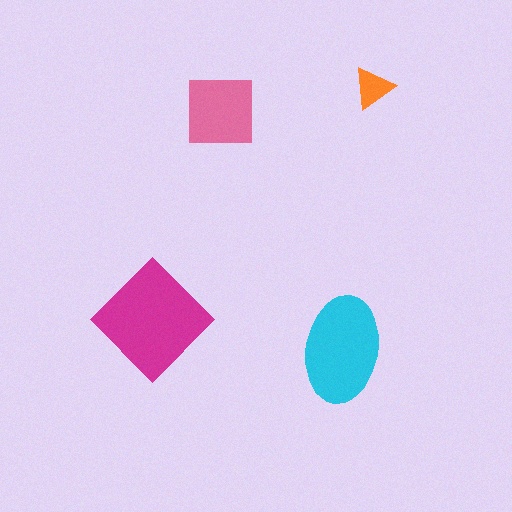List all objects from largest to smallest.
The magenta diamond, the cyan ellipse, the pink square, the orange triangle.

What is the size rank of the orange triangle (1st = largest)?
4th.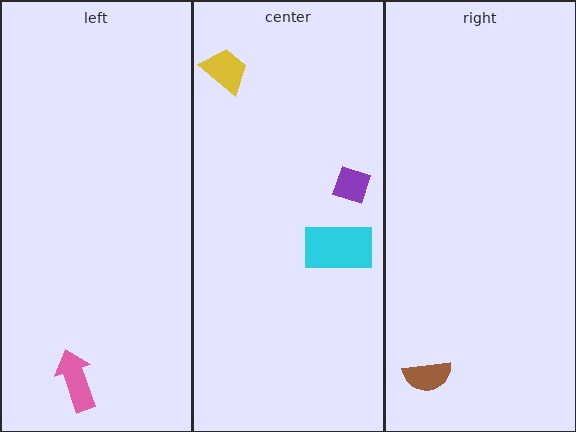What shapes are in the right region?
The brown semicircle.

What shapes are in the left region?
The pink arrow.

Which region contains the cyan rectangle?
The center region.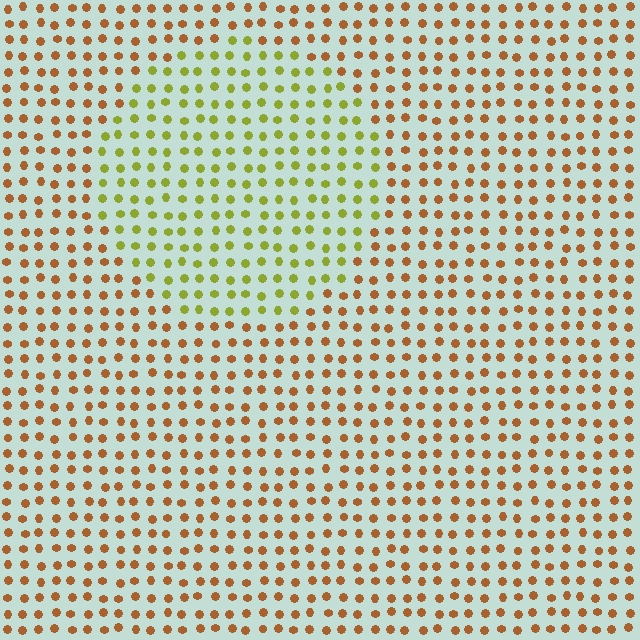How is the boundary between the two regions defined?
The boundary is defined purely by a slight shift in hue (about 48 degrees). Spacing, size, and orientation are identical on both sides.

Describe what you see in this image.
The image is filled with small brown elements in a uniform arrangement. A circle-shaped region is visible where the elements are tinted to a slightly different hue, forming a subtle color boundary.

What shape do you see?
I see a circle.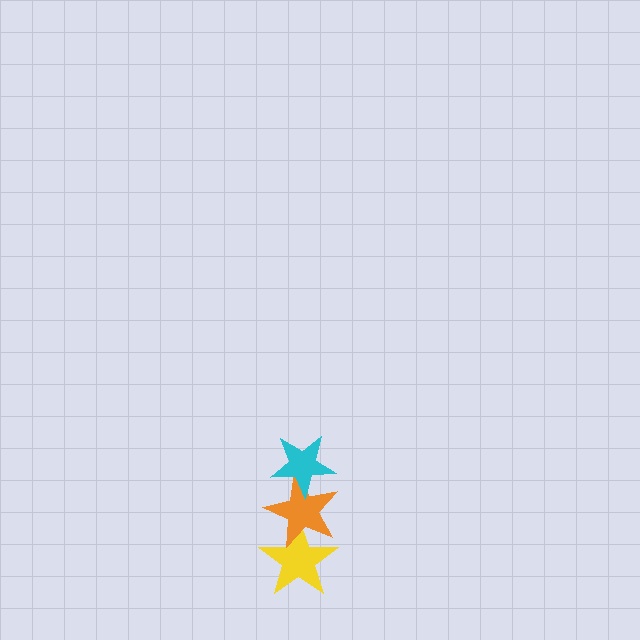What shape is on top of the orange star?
The cyan star is on top of the orange star.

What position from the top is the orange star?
The orange star is 2nd from the top.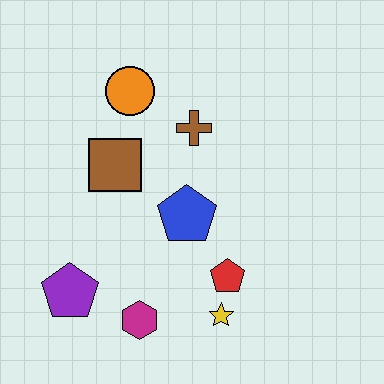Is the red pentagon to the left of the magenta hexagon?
No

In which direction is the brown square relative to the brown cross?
The brown square is to the left of the brown cross.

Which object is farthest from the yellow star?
The orange circle is farthest from the yellow star.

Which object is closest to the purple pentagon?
The magenta hexagon is closest to the purple pentagon.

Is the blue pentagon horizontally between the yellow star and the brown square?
Yes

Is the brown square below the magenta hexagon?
No